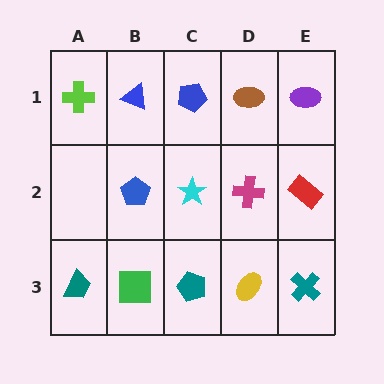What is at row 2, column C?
A cyan star.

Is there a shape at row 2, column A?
No, that cell is empty.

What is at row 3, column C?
A teal pentagon.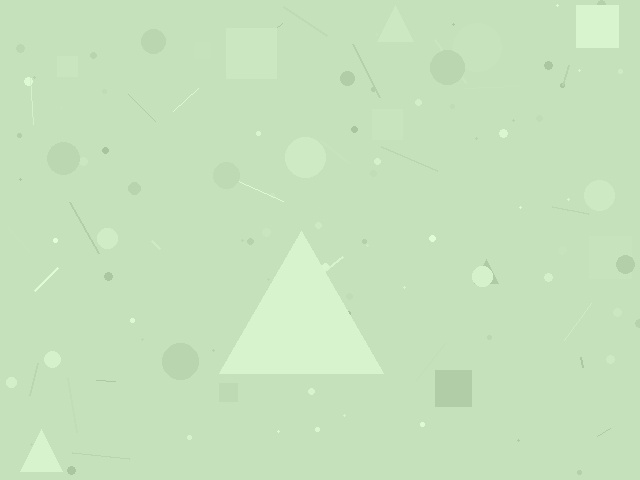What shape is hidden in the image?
A triangle is hidden in the image.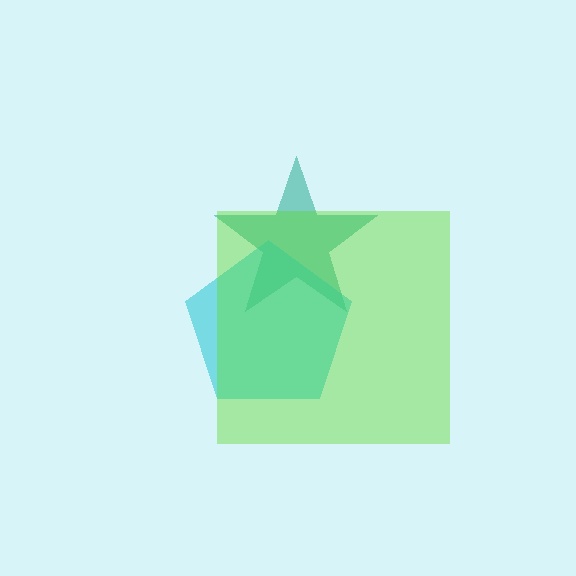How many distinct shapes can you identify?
There are 3 distinct shapes: a teal star, a cyan pentagon, a lime square.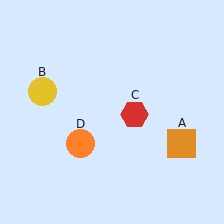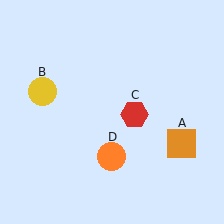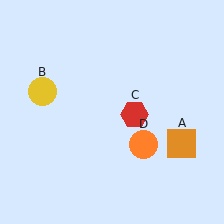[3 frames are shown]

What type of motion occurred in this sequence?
The orange circle (object D) rotated counterclockwise around the center of the scene.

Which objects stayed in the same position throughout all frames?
Orange square (object A) and yellow circle (object B) and red hexagon (object C) remained stationary.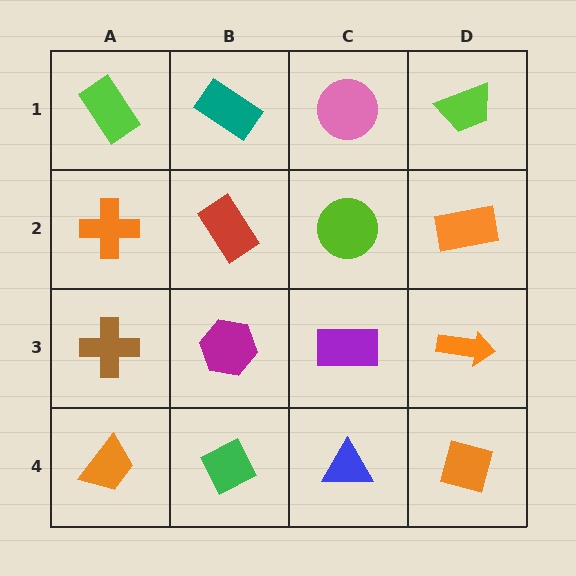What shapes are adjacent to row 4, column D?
An orange arrow (row 3, column D), a blue triangle (row 4, column C).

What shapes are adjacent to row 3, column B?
A red rectangle (row 2, column B), a green diamond (row 4, column B), a brown cross (row 3, column A), a purple rectangle (row 3, column C).